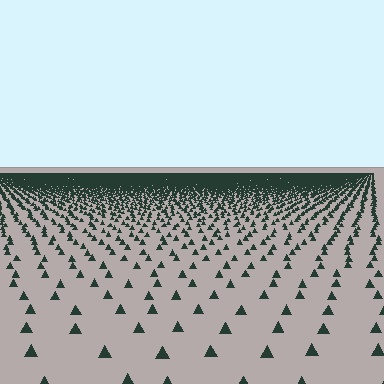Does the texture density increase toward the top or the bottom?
Density increases toward the top.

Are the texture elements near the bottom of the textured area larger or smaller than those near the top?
Larger. Near the bottom, elements are closer to the viewer and appear at a bigger on-screen size.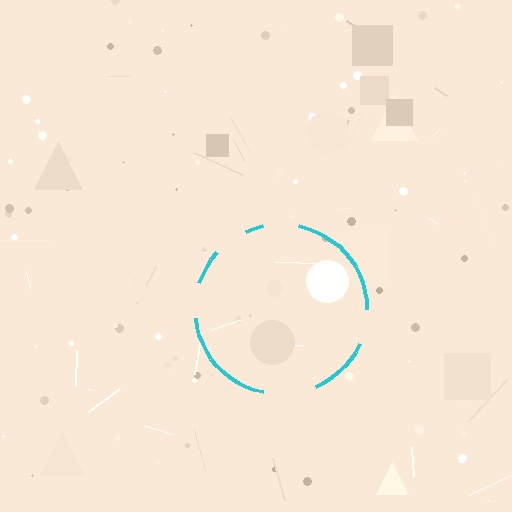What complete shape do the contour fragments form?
The contour fragments form a circle.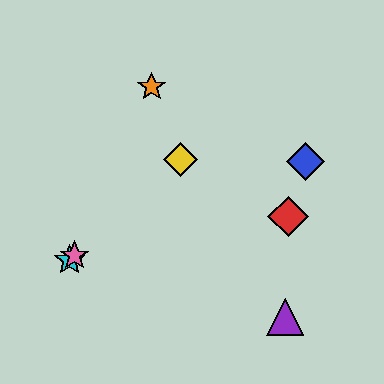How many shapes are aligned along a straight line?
4 shapes (the green diamond, the yellow diamond, the cyan star, the pink star) are aligned along a straight line.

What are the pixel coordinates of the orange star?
The orange star is at (152, 87).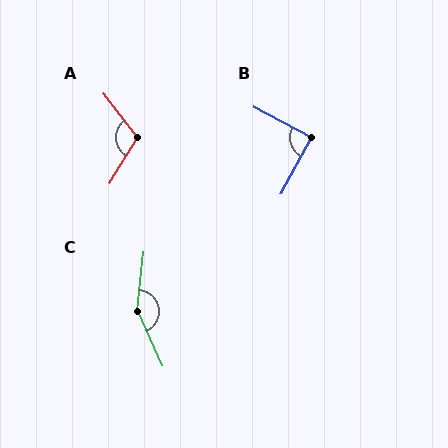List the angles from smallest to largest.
B (89°), A (111°), C (149°).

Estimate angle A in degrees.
Approximately 111 degrees.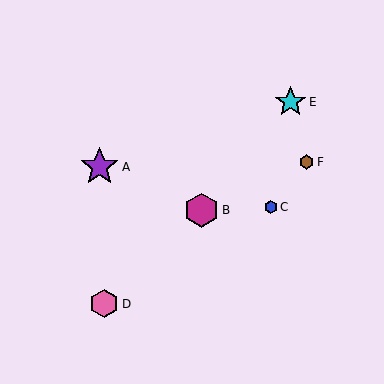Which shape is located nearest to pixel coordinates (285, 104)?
The cyan star (labeled E) at (291, 102) is nearest to that location.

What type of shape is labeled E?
Shape E is a cyan star.